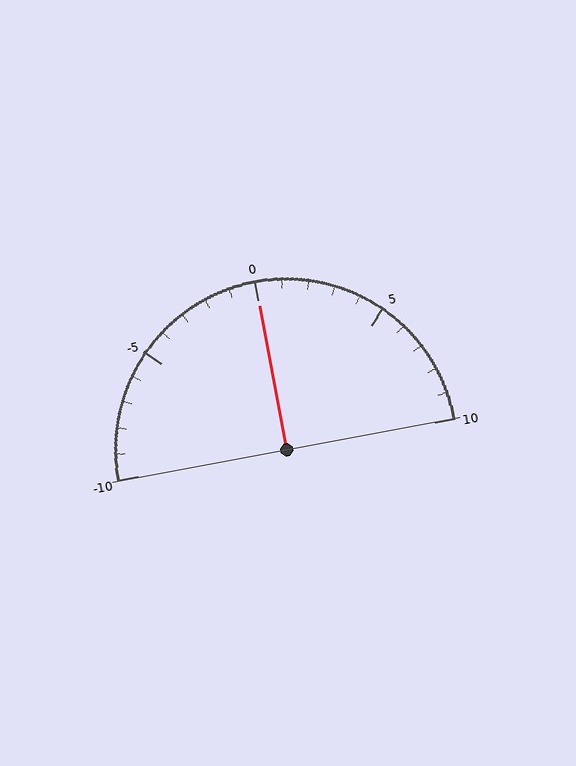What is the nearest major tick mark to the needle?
The nearest major tick mark is 0.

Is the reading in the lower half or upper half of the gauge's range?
The reading is in the upper half of the range (-10 to 10).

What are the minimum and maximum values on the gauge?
The gauge ranges from -10 to 10.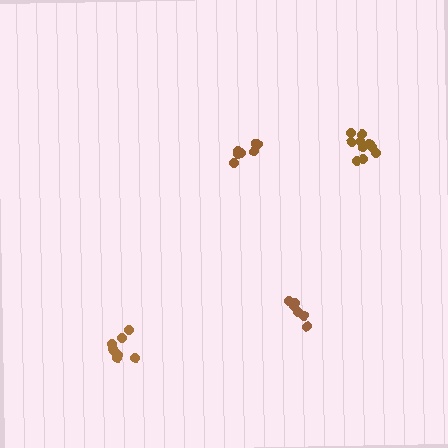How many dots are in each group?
Group 1: 10 dots, Group 2: 7 dots, Group 3: 6 dots, Group 4: 8 dots (31 total).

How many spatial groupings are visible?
There are 4 spatial groupings.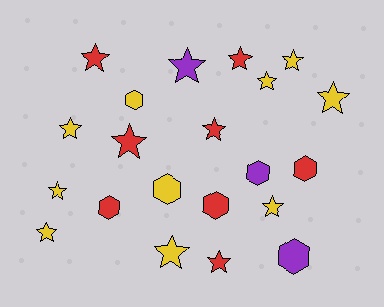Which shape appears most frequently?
Star, with 14 objects.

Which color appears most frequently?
Yellow, with 10 objects.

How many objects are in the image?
There are 21 objects.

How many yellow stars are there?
There are 8 yellow stars.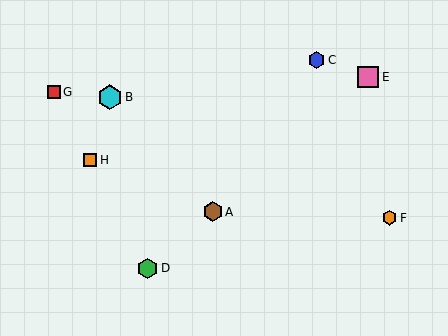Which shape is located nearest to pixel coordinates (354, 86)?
The pink square (labeled E) at (368, 77) is nearest to that location.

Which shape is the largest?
The cyan hexagon (labeled B) is the largest.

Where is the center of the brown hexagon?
The center of the brown hexagon is at (213, 212).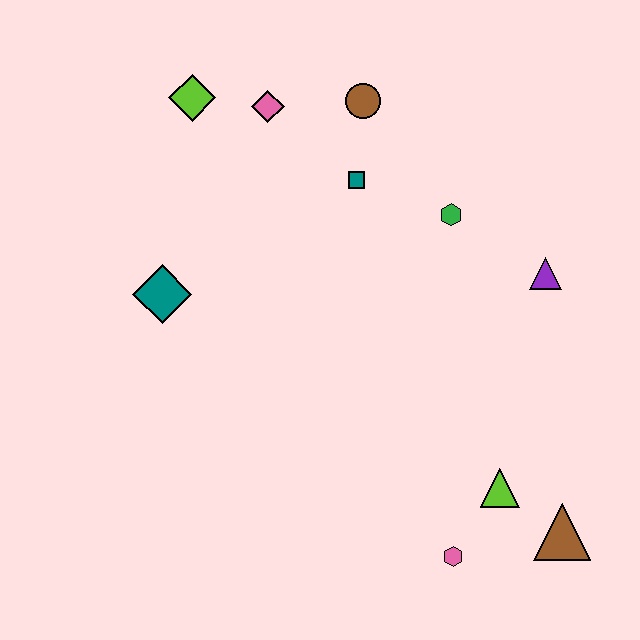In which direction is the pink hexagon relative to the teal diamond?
The pink hexagon is to the right of the teal diamond.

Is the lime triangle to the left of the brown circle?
No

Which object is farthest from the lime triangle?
The lime diamond is farthest from the lime triangle.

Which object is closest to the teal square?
The brown circle is closest to the teal square.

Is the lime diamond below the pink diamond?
No